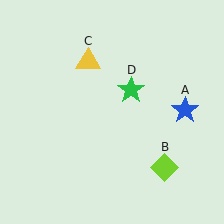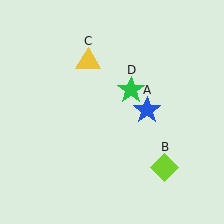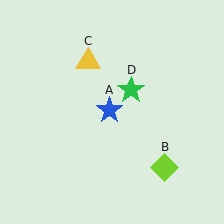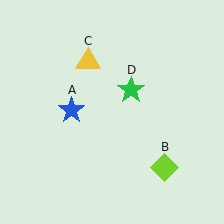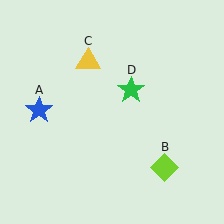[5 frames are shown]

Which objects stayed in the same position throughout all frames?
Lime diamond (object B) and yellow triangle (object C) and green star (object D) remained stationary.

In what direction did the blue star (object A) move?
The blue star (object A) moved left.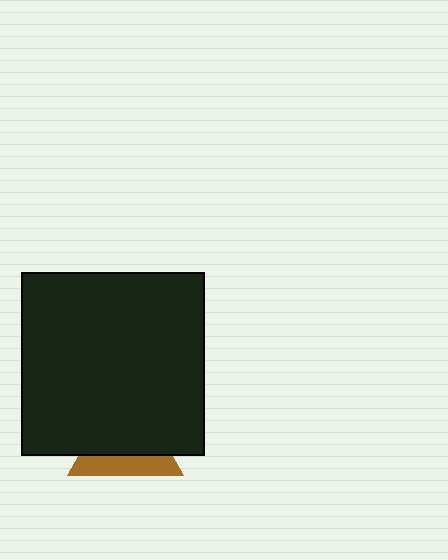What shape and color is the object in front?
The object in front is a black square.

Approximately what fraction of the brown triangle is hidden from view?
Roughly 65% of the brown triangle is hidden behind the black square.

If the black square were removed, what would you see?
You would see the complete brown triangle.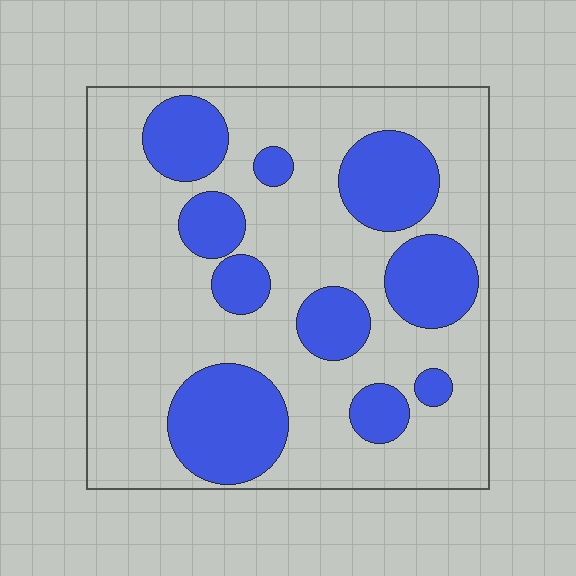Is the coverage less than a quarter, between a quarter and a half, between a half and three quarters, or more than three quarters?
Between a quarter and a half.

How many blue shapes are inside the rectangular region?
10.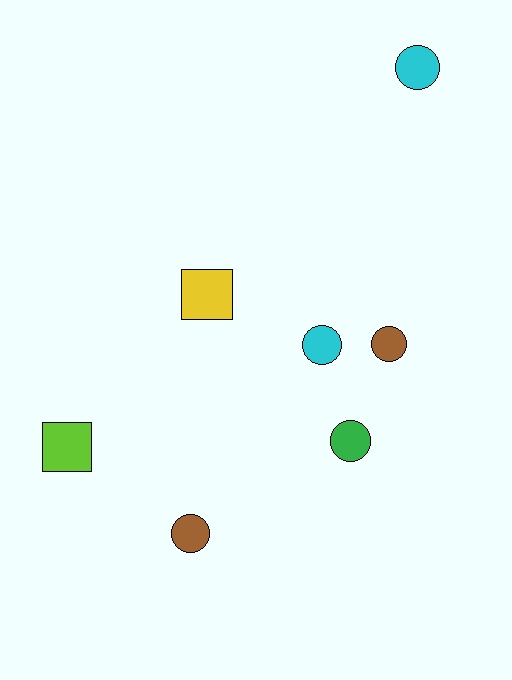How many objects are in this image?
There are 7 objects.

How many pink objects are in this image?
There are no pink objects.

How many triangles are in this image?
There are no triangles.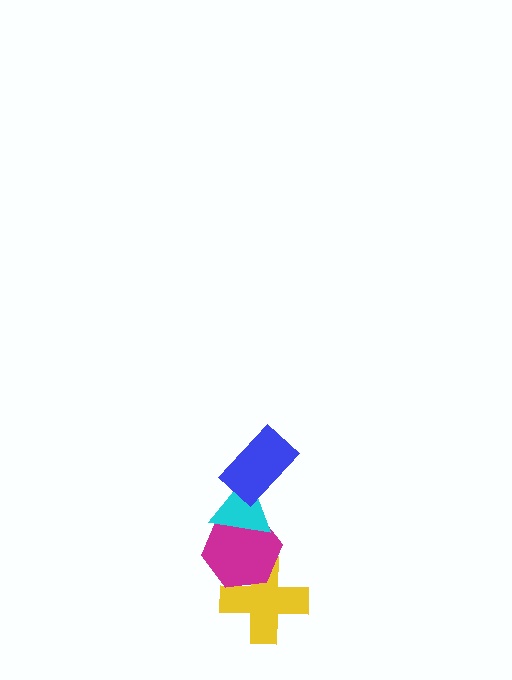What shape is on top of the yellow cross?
The magenta hexagon is on top of the yellow cross.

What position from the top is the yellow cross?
The yellow cross is 4th from the top.